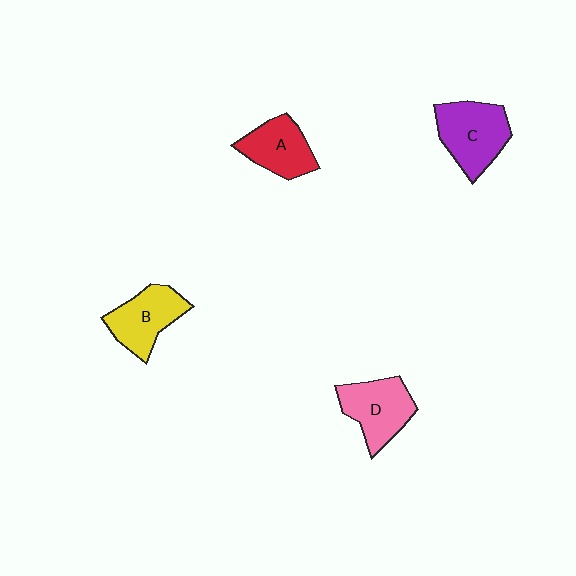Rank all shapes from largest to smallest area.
From largest to smallest: C (purple), D (pink), B (yellow), A (red).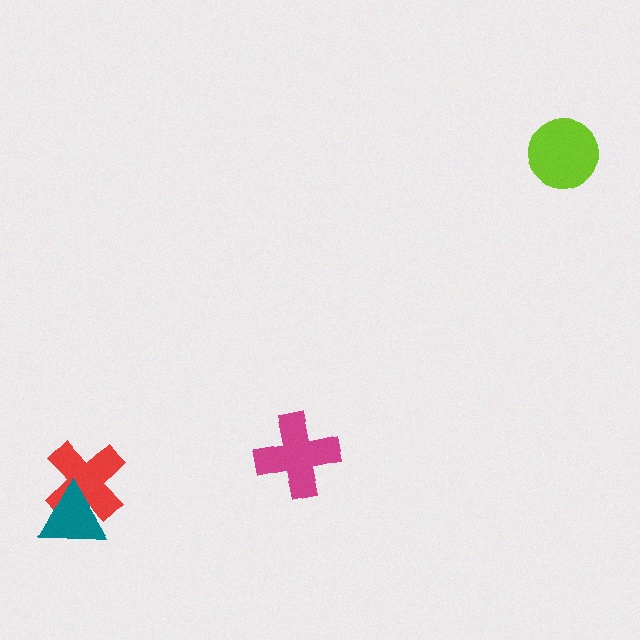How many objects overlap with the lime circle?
0 objects overlap with the lime circle.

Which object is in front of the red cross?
The teal triangle is in front of the red cross.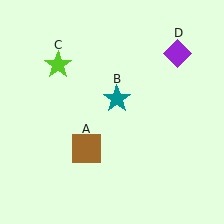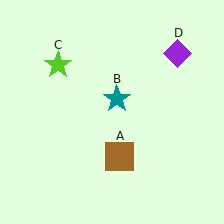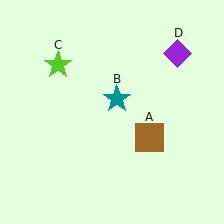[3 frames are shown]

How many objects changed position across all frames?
1 object changed position: brown square (object A).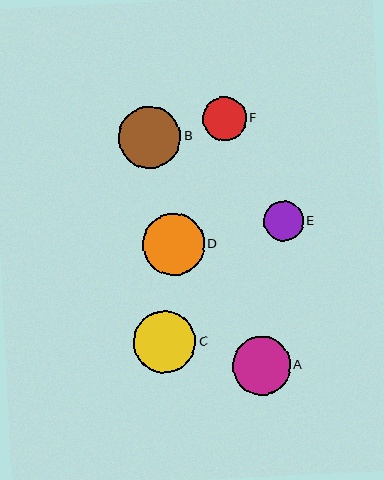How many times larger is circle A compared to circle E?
Circle A is approximately 1.5 times the size of circle E.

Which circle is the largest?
Circle C is the largest with a size of approximately 62 pixels.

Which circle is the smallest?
Circle E is the smallest with a size of approximately 40 pixels.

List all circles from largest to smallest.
From largest to smallest: C, B, D, A, F, E.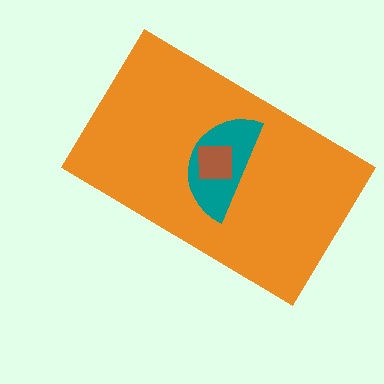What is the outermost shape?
The orange rectangle.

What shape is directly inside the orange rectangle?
The teal semicircle.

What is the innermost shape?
The brown square.